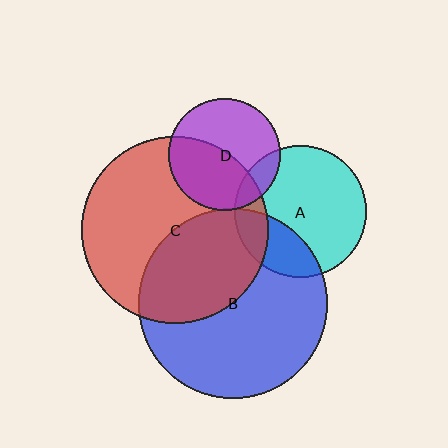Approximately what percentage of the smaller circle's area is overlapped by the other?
Approximately 5%.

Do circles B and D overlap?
Yes.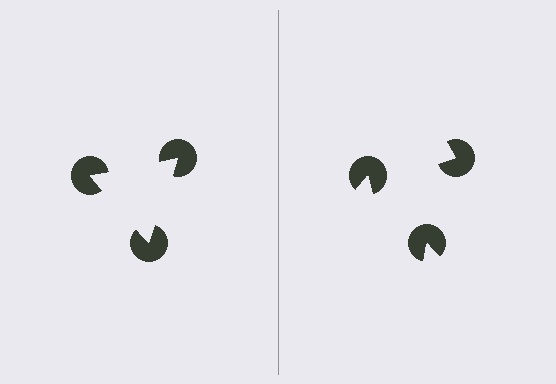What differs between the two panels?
The pac-man discs are positioned identically on both sides; only the wedge orientations differ. On the left they align to a triangle; on the right they are misaligned.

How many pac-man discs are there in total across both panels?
6 — 3 on each side.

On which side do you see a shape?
An illusory triangle appears on the left side. On the right side the wedge cuts are rotated, so no coherent shape forms.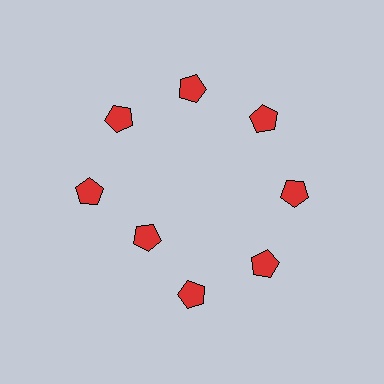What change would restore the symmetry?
The symmetry would be restored by moving it outward, back onto the ring so that all 8 pentagons sit at equal angles and equal distance from the center.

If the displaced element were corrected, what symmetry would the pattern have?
It would have 8-fold rotational symmetry — the pattern would map onto itself every 45 degrees.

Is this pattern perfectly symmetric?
No. The 8 red pentagons are arranged in a ring, but one element near the 8 o'clock position is pulled inward toward the center, breaking the 8-fold rotational symmetry.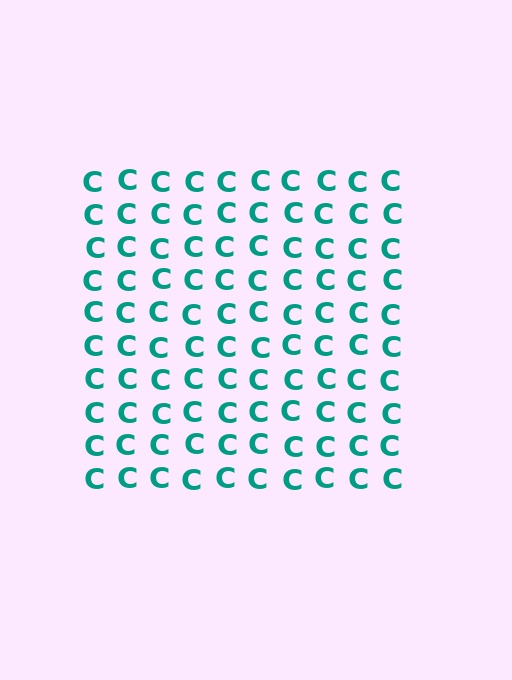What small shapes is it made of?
It is made of small letter C's.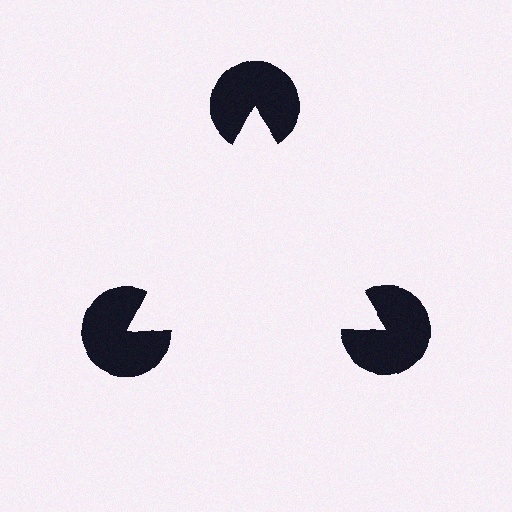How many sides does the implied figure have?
3 sides.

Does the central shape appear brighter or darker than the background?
It typically appears slightly brighter than the background, even though no actual brightness change is drawn.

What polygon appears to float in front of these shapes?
An illusory triangle — its edges are inferred from the aligned wedge cuts in the pac-man discs, not physically drawn.